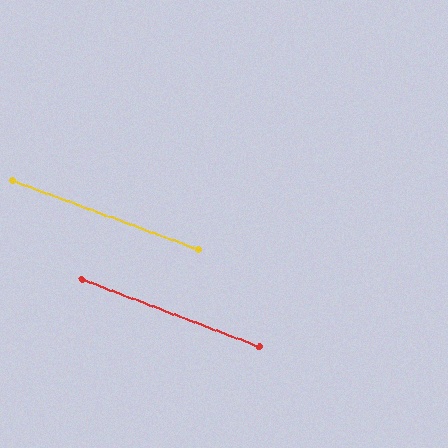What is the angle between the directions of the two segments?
Approximately 1 degree.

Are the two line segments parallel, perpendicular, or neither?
Parallel — their directions differ by only 0.7°.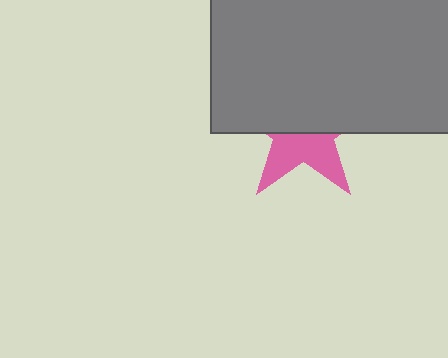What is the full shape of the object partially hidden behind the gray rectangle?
The partially hidden object is a pink star.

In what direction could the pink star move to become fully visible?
The pink star could move down. That would shift it out from behind the gray rectangle entirely.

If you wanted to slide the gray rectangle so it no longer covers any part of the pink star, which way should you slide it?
Slide it up — that is the most direct way to separate the two shapes.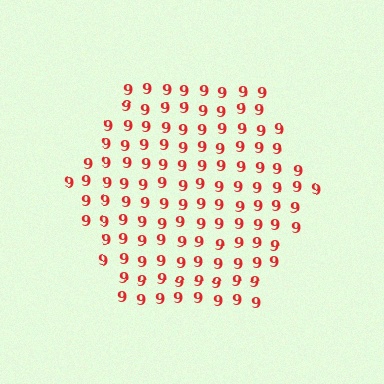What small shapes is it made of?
It is made of small digit 9's.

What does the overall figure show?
The overall figure shows a hexagon.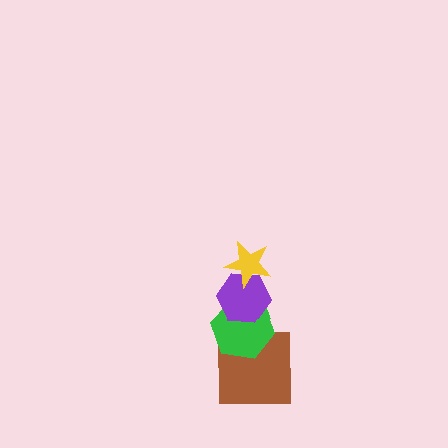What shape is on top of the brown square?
The green hexagon is on top of the brown square.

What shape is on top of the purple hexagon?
The yellow star is on top of the purple hexagon.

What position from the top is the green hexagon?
The green hexagon is 3rd from the top.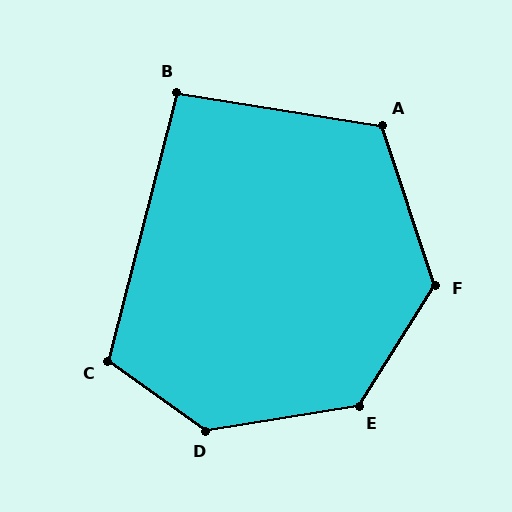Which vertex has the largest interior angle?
D, at approximately 135 degrees.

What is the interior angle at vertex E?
Approximately 132 degrees (obtuse).